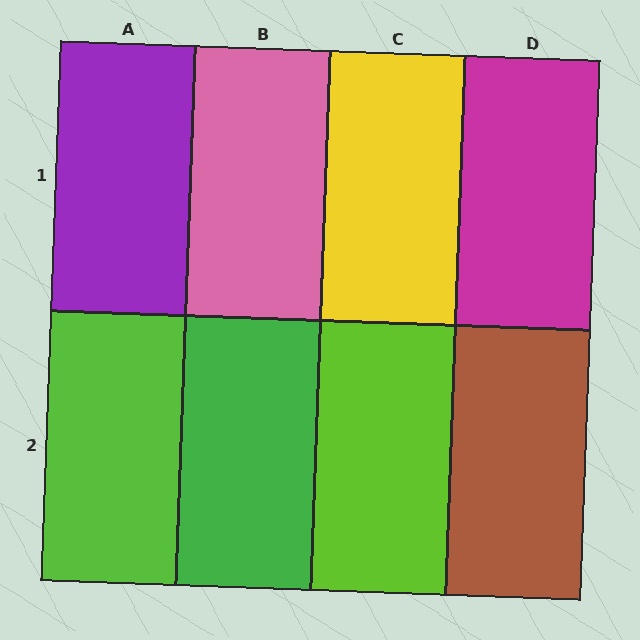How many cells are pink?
1 cell is pink.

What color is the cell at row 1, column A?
Purple.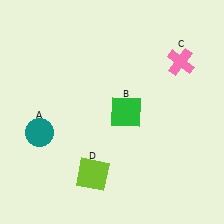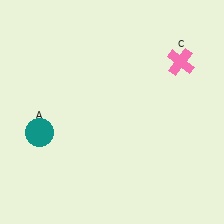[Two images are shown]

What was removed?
The lime square (D), the green square (B) were removed in Image 2.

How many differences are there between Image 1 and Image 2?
There are 2 differences between the two images.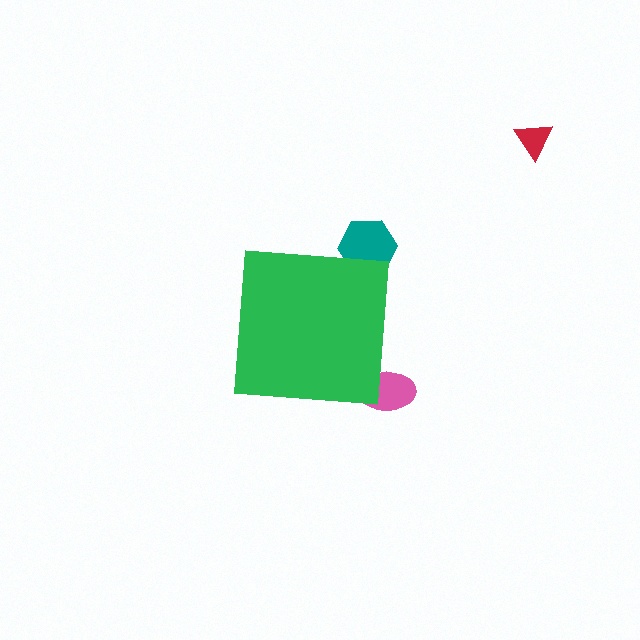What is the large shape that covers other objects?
A green square.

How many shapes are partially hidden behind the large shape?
2 shapes are partially hidden.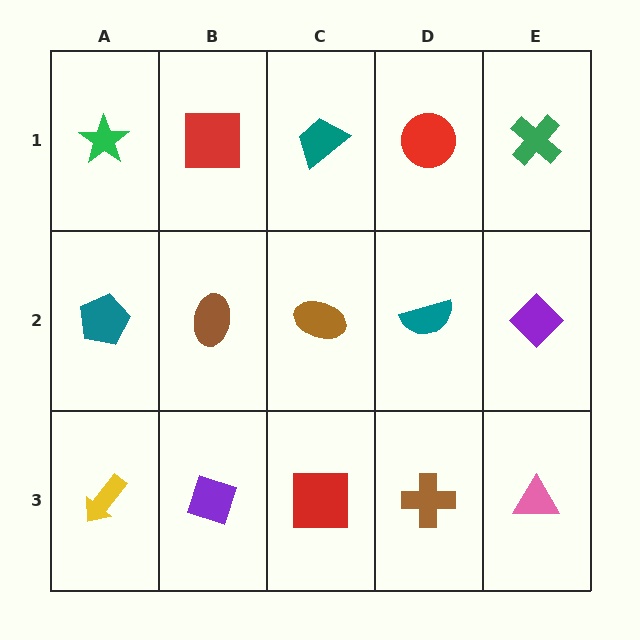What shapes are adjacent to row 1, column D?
A teal semicircle (row 2, column D), a teal trapezoid (row 1, column C), a green cross (row 1, column E).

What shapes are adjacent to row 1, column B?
A brown ellipse (row 2, column B), a green star (row 1, column A), a teal trapezoid (row 1, column C).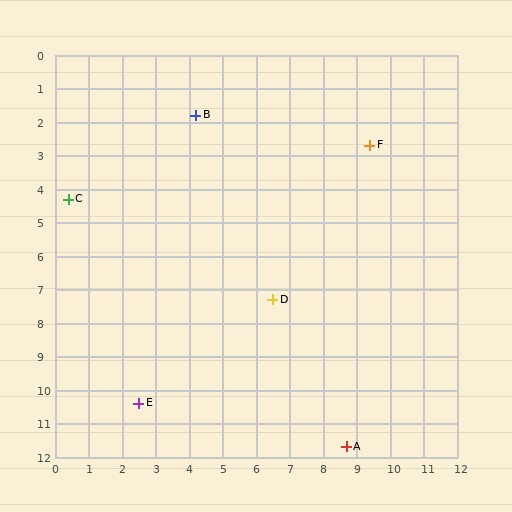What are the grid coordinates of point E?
Point E is at approximately (2.5, 10.4).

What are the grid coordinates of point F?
Point F is at approximately (9.4, 2.7).